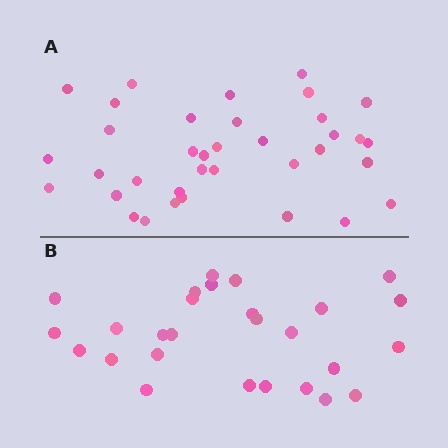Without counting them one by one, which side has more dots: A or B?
Region A (the top region) has more dots.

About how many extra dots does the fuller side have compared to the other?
Region A has roughly 8 or so more dots than region B.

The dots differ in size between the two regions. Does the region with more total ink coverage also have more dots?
No. Region B has more total ink coverage because its dots are larger, but region A actually contains more individual dots. Total area can be misleading — the number of items is what matters here.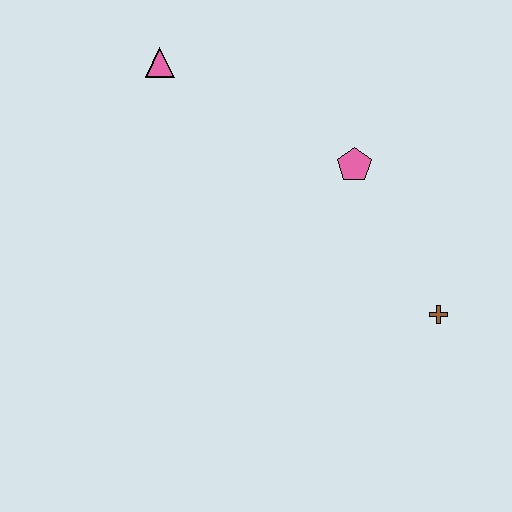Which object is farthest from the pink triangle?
The brown cross is farthest from the pink triangle.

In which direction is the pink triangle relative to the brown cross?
The pink triangle is to the left of the brown cross.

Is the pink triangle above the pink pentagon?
Yes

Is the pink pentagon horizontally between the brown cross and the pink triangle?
Yes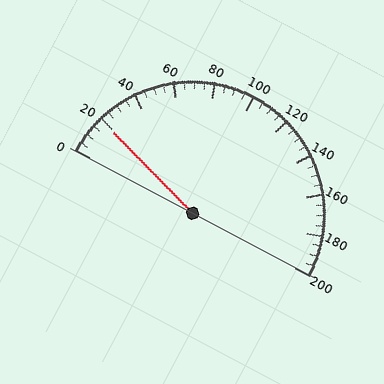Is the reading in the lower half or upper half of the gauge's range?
The reading is in the lower half of the range (0 to 200).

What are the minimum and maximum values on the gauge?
The gauge ranges from 0 to 200.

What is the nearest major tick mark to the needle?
The nearest major tick mark is 20.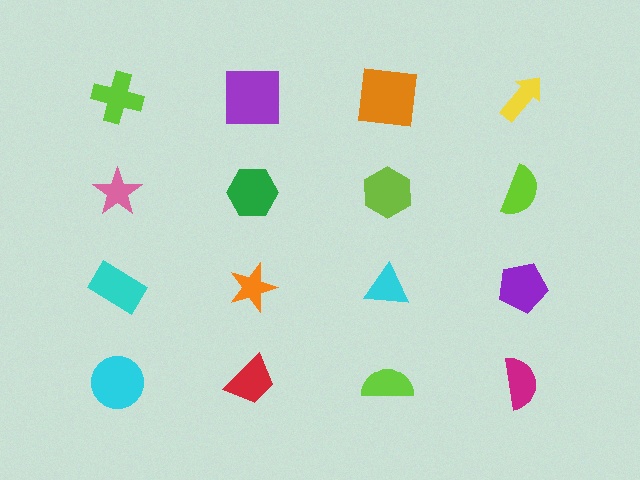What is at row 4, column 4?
A magenta semicircle.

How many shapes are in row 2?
4 shapes.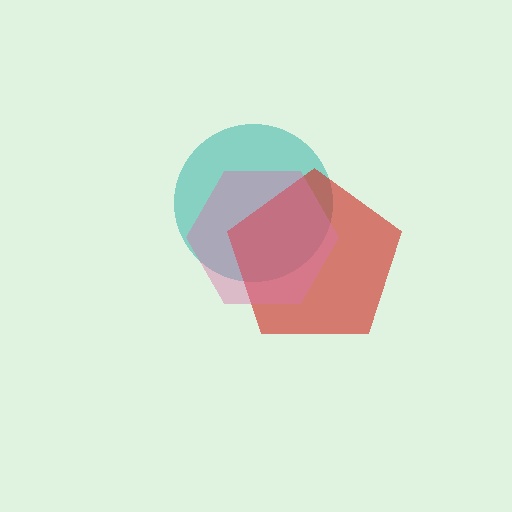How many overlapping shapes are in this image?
There are 3 overlapping shapes in the image.